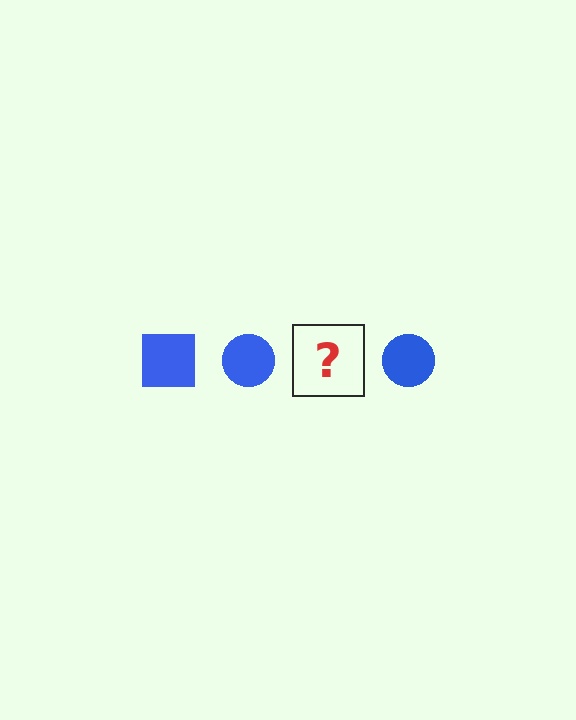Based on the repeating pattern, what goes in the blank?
The blank should be a blue square.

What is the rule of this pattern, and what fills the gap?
The rule is that the pattern cycles through square, circle shapes in blue. The gap should be filled with a blue square.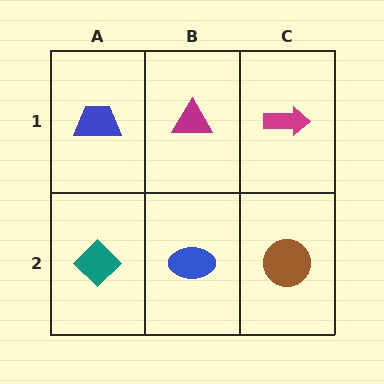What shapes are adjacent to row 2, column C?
A magenta arrow (row 1, column C), a blue ellipse (row 2, column B).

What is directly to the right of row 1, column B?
A magenta arrow.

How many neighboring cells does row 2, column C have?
2.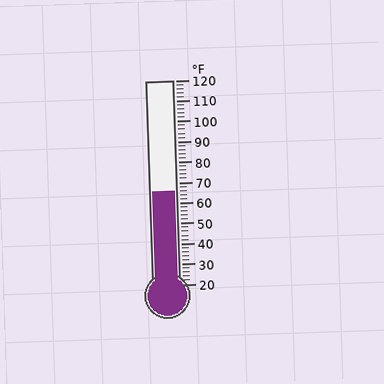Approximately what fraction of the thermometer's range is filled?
The thermometer is filled to approximately 45% of its range.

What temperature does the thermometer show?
The thermometer shows approximately 66°F.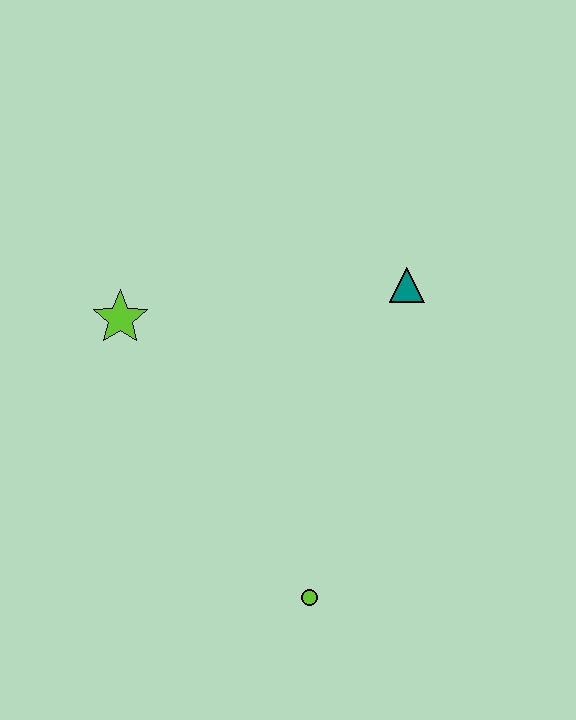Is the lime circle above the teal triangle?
No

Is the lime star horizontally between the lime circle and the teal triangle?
No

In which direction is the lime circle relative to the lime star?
The lime circle is below the lime star.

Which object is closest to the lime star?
The teal triangle is closest to the lime star.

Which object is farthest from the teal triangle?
The lime circle is farthest from the teal triangle.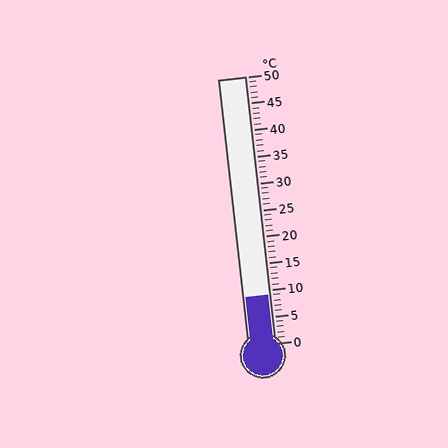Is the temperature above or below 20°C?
The temperature is below 20°C.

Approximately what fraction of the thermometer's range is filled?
The thermometer is filled to approximately 20% of its range.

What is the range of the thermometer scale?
The thermometer scale ranges from 0°C to 50°C.